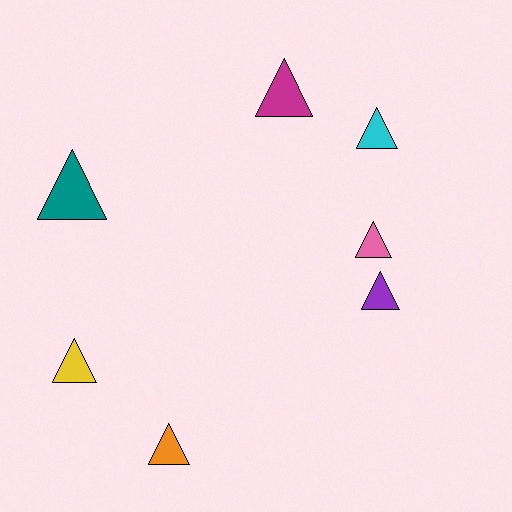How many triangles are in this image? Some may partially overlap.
There are 7 triangles.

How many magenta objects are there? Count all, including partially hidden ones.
There is 1 magenta object.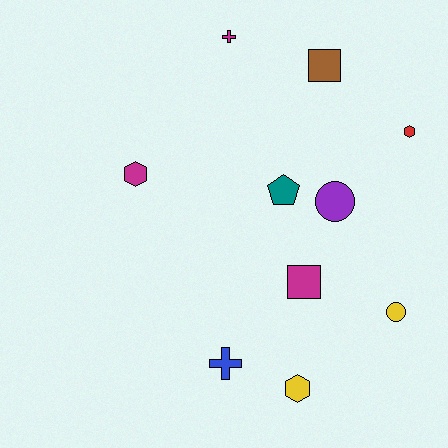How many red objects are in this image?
There is 1 red object.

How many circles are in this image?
There are 2 circles.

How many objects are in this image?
There are 10 objects.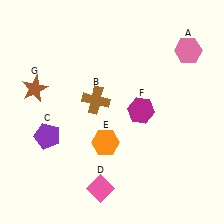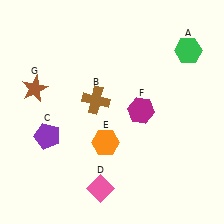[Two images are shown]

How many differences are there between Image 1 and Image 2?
There is 1 difference between the two images.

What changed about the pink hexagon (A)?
In Image 1, A is pink. In Image 2, it changed to green.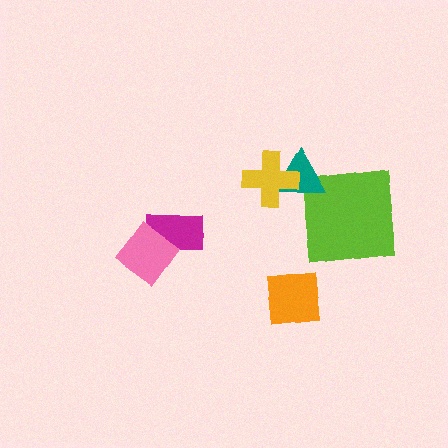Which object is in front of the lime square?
The teal triangle is in front of the lime square.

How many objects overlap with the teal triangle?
2 objects overlap with the teal triangle.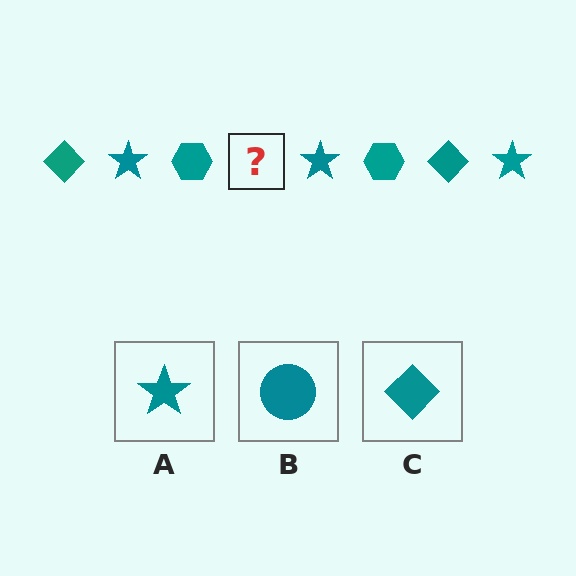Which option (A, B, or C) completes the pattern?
C.